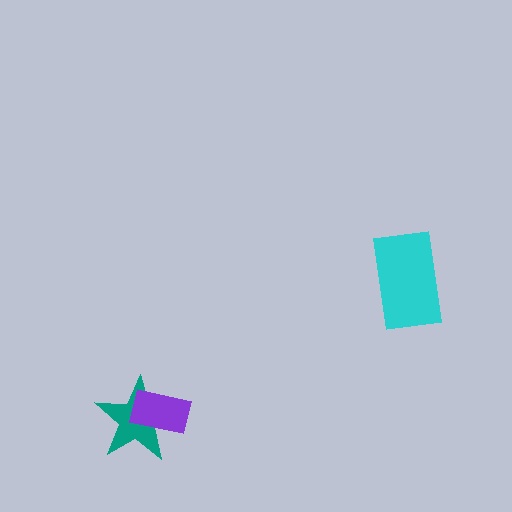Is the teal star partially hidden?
Yes, it is partially covered by another shape.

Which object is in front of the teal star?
The purple rectangle is in front of the teal star.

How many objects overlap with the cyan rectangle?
0 objects overlap with the cyan rectangle.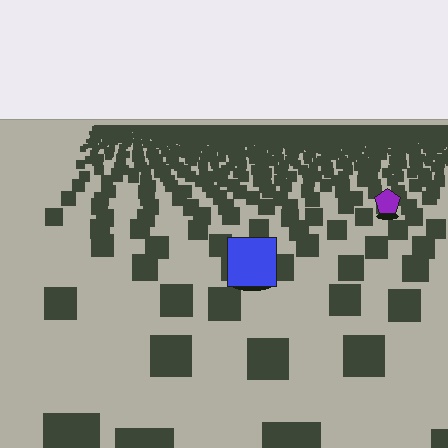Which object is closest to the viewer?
The blue square is closest. The texture marks near it are larger and more spread out.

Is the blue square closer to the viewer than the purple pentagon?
Yes. The blue square is closer — you can tell from the texture gradient: the ground texture is coarser near it.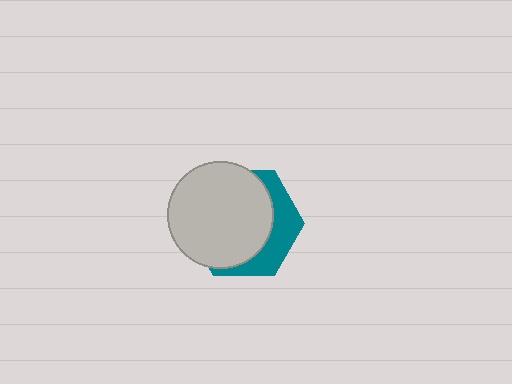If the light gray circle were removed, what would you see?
You would see the complete teal hexagon.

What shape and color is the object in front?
The object in front is a light gray circle.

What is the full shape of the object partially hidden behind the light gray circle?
The partially hidden object is a teal hexagon.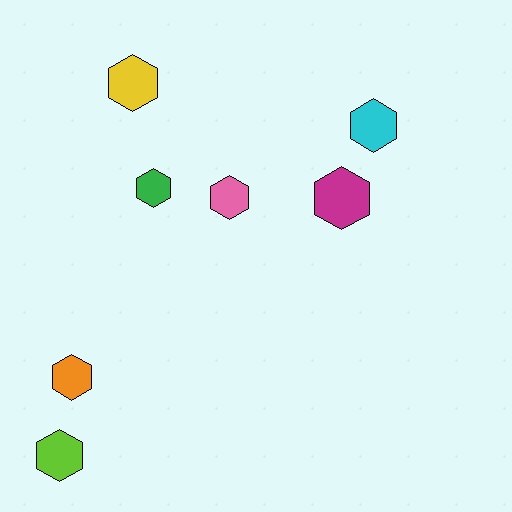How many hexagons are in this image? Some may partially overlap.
There are 7 hexagons.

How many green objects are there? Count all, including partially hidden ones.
There is 1 green object.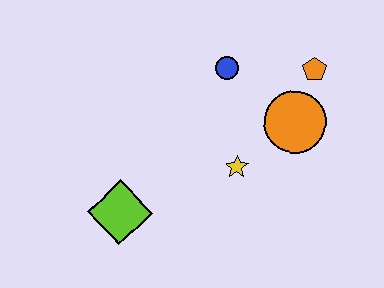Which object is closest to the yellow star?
The orange circle is closest to the yellow star.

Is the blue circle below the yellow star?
No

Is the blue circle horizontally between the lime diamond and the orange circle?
Yes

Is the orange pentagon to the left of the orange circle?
No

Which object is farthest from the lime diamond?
The orange pentagon is farthest from the lime diamond.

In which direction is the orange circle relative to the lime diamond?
The orange circle is to the right of the lime diamond.